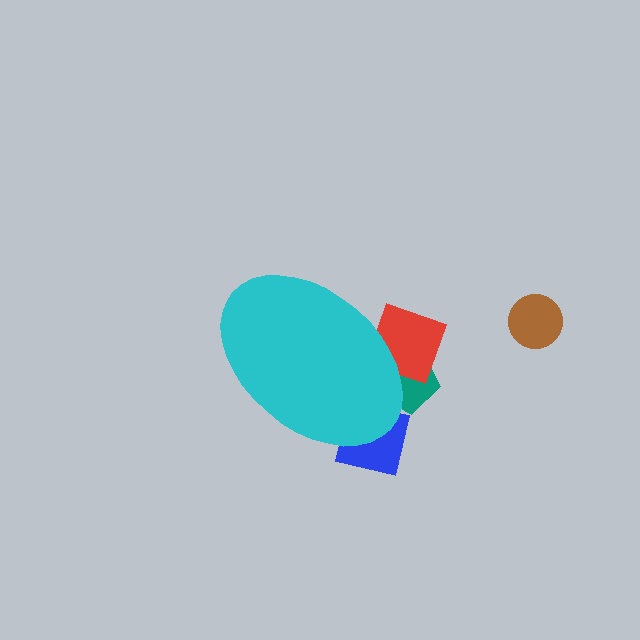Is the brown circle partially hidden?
No, the brown circle is fully visible.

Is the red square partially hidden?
Yes, the red square is partially hidden behind the cyan ellipse.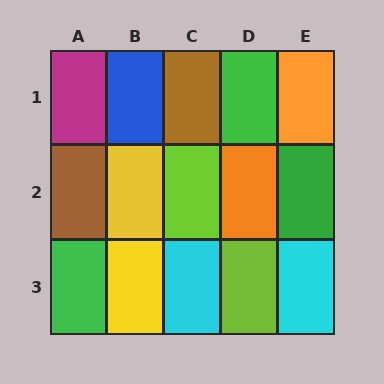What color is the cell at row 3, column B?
Yellow.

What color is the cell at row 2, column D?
Orange.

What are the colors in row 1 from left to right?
Magenta, blue, brown, green, orange.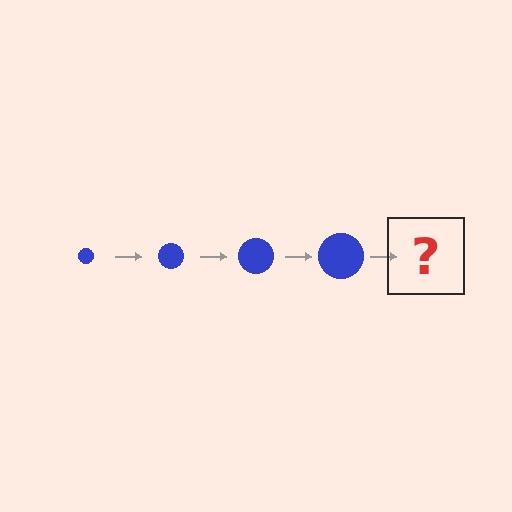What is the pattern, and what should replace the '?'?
The pattern is that the circle gets progressively larger each step. The '?' should be a blue circle, larger than the previous one.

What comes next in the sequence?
The next element should be a blue circle, larger than the previous one.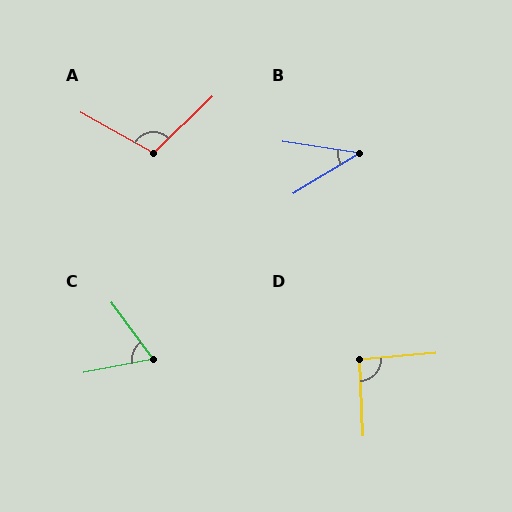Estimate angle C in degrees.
Approximately 65 degrees.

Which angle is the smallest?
B, at approximately 39 degrees.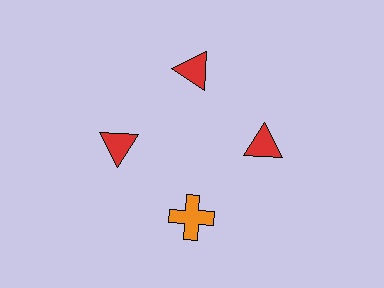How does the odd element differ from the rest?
It differs in both color (orange instead of red) and shape (cross instead of triangle).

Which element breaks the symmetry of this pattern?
The orange cross at roughly the 6 o'clock position breaks the symmetry. All other shapes are red triangles.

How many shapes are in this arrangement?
There are 4 shapes arranged in a ring pattern.